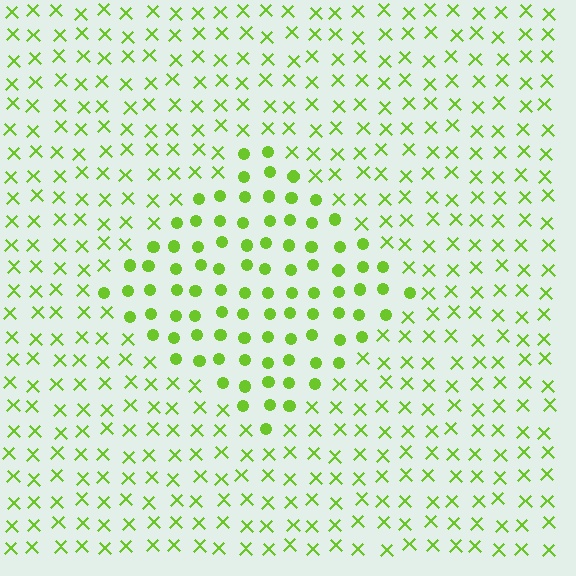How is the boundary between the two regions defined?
The boundary is defined by a change in element shape: circles inside vs. X marks outside. All elements share the same color and spacing.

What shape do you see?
I see a diamond.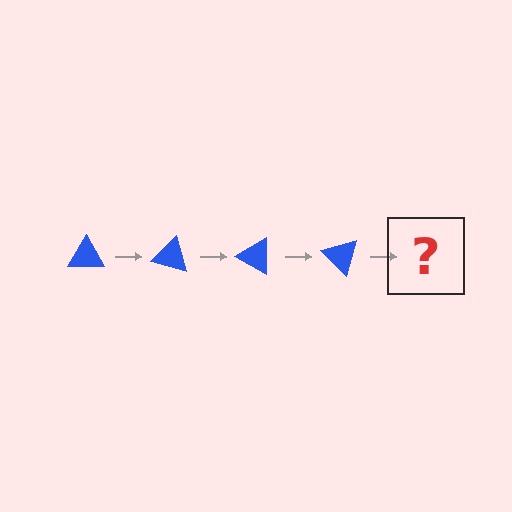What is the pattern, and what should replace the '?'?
The pattern is that the triangle rotates 15 degrees each step. The '?' should be a blue triangle rotated 60 degrees.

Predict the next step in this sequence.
The next step is a blue triangle rotated 60 degrees.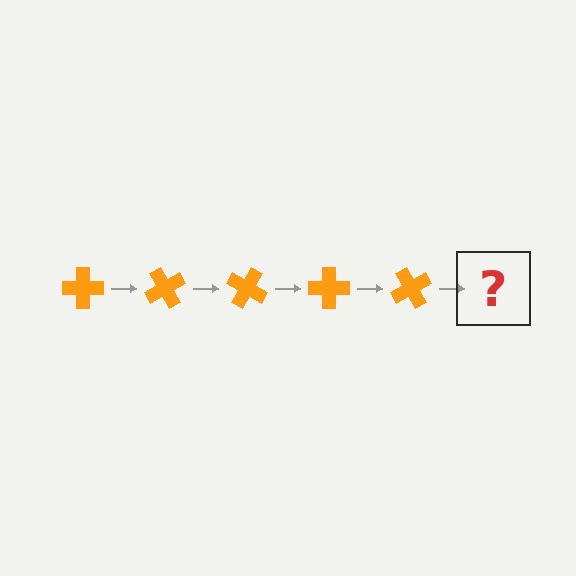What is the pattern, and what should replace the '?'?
The pattern is that the cross rotates 60 degrees each step. The '?' should be an orange cross rotated 300 degrees.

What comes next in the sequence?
The next element should be an orange cross rotated 300 degrees.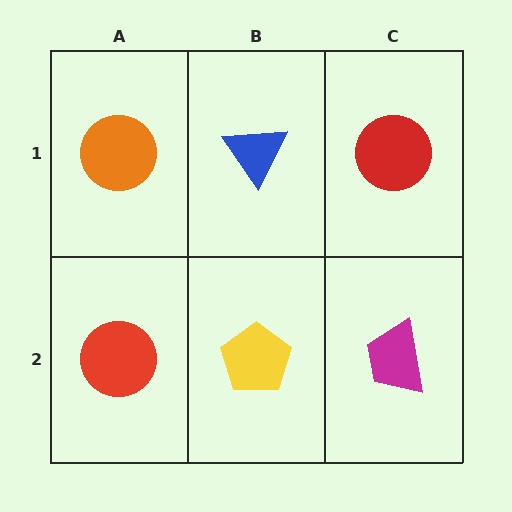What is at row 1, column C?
A red circle.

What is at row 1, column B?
A blue triangle.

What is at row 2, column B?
A yellow pentagon.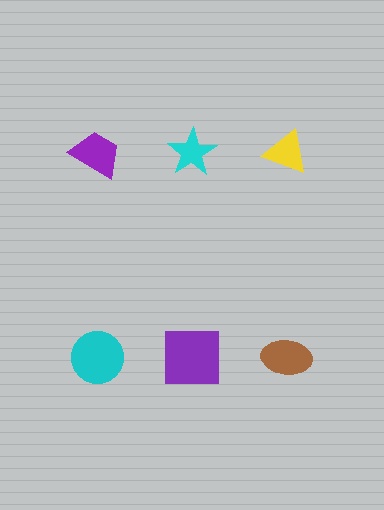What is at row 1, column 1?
A purple trapezoid.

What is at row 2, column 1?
A cyan circle.